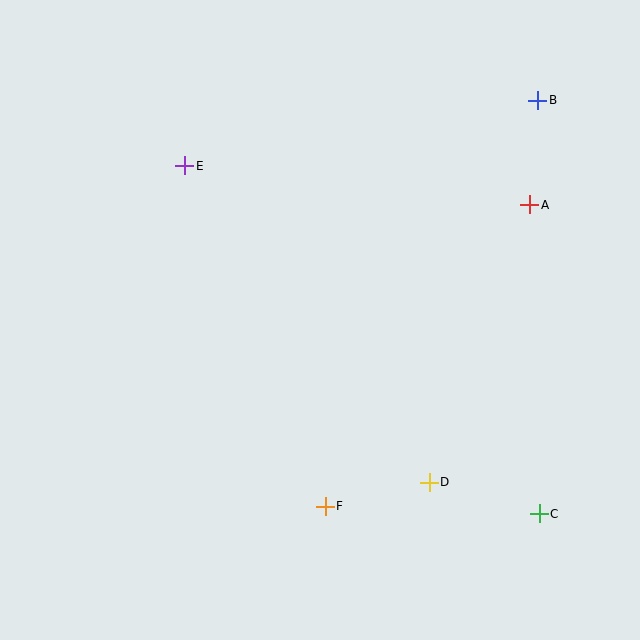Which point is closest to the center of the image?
Point F at (325, 506) is closest to the center.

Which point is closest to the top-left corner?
Point E is closest to the top-left corner.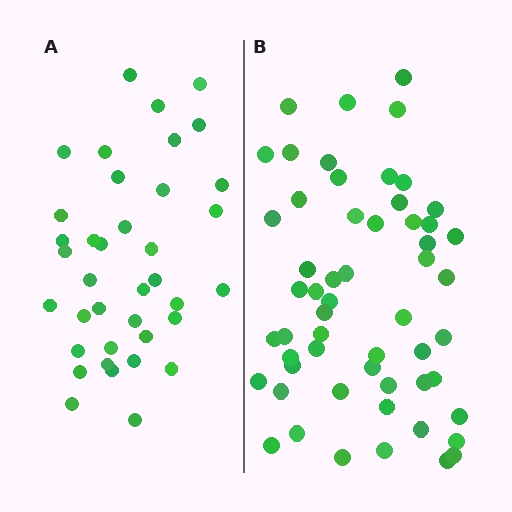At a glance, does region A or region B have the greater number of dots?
Region B (the right region) has more dots.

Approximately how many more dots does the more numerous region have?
Region B has approximately 20 more dots than region A.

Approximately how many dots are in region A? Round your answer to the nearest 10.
About 40 dots. (The exact count is 38, which rounds to 40.)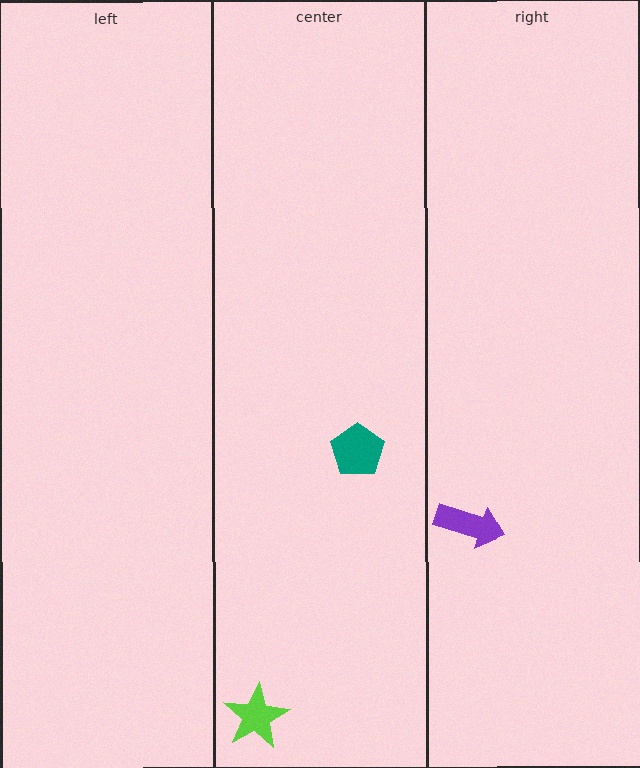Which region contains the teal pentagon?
The center region.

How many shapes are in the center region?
2.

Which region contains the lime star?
The center region.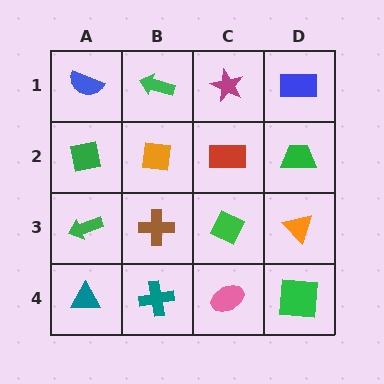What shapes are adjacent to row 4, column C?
A green diamond (row 3, column C), a teal cross (row 4, column B), a green square (row 4, column D).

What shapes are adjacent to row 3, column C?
A red rectangle (row 2, column C), a pink ellipse (row 4, column C), a brown cross (row 3, column B), an orange triangle (row 3, column D).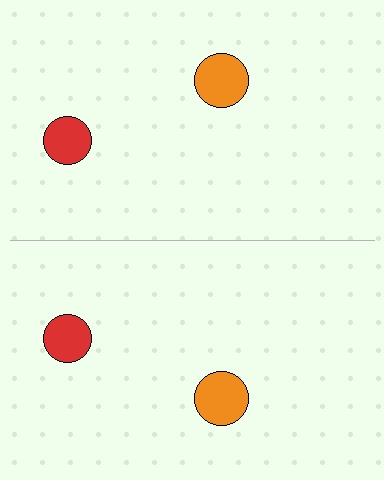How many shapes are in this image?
There are 4 shapes in this image.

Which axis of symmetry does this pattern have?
The pattern has a horizontal axis of symmetry running through the center of the image.